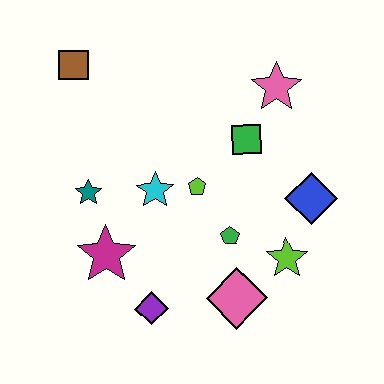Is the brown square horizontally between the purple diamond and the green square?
No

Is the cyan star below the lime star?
No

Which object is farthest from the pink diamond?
The brown square is farthest from the pink diamond.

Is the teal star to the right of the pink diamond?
No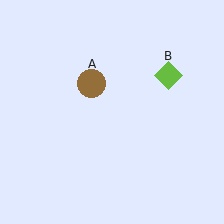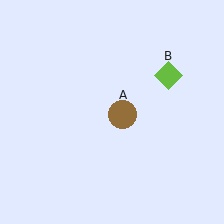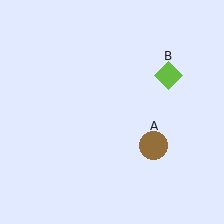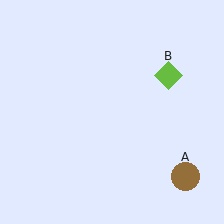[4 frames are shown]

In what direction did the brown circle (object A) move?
The brown circle (object A) moved down and to the right.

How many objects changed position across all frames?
1 object changed position: brown circle (object A).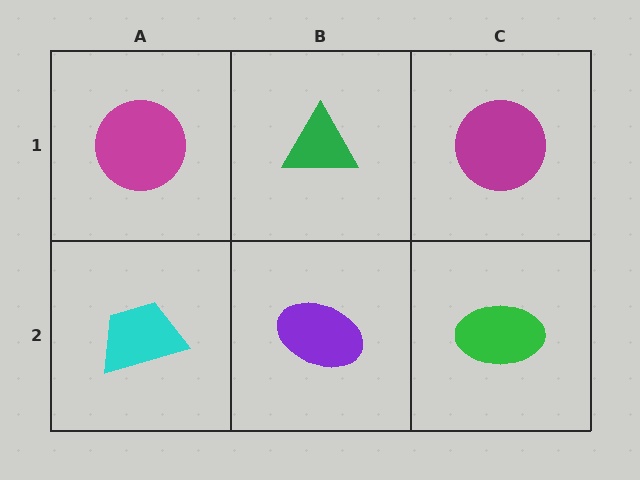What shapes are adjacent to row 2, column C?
A magenta circle (row 1, column C), a purple ellipse (row 2, column B).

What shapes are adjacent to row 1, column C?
A green ellipse (row 2, column C), a green triangle (row 1, column B).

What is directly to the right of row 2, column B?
A green ellipse.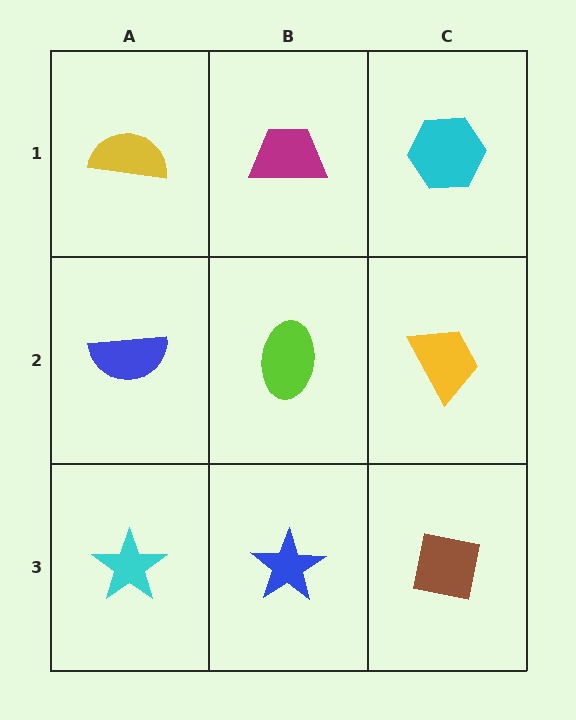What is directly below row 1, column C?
A yellow trapezoid.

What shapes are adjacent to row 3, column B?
A lime ellipse (row 2, column B), a cyan star (row 3, column A), a brown square (row 3, column C).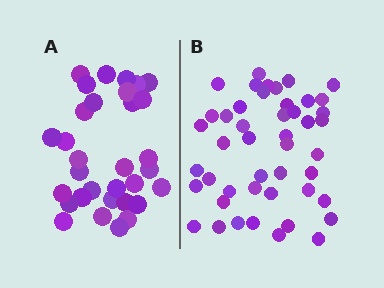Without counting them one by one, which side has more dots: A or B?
Region B (the right region) has more dots.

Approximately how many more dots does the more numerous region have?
Region B has approximately 15 more dots than region A.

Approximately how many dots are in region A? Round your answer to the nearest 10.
About 30 dots. (The exact count is 32, which rounds to 30.)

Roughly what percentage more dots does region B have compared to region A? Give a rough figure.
About 45% more.